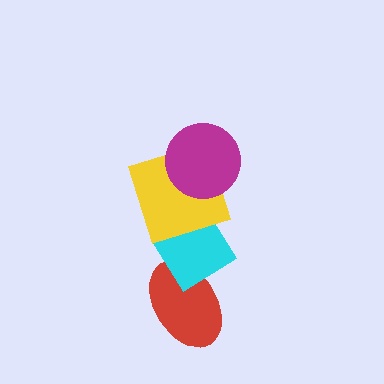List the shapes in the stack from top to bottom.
From top to bottom: the magenta circle, the yellow square, the cyan diamond, the red ellipse.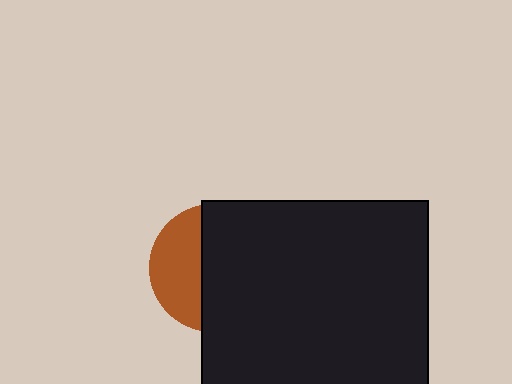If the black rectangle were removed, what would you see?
You would see the complete brown circle.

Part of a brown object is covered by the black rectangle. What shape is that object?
It is a circle.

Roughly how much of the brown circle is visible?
A small part of it is visible (roughly 39%).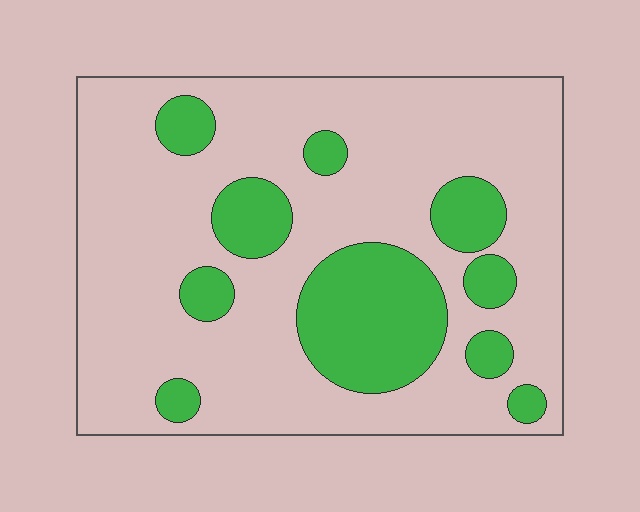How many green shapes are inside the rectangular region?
10.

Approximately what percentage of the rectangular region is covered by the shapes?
Approximately 25%.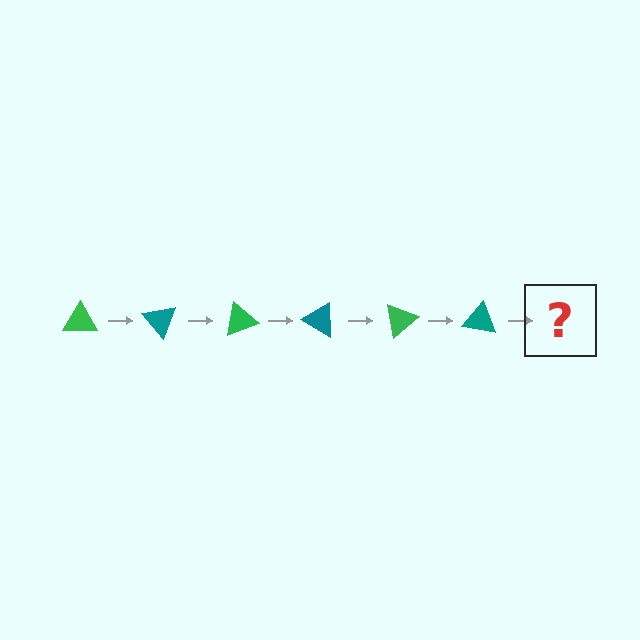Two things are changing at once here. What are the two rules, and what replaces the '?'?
The two rules are that it rotates 50 degrees each step and the color cycles through green and teal. The '?' should be a green triangle, rotated 300 degrees from the start.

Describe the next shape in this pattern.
It should be a green triangle, rotated 300 degrees from the start.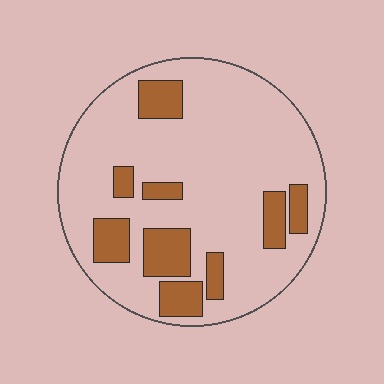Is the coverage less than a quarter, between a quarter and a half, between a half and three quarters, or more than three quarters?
Less than a quarter.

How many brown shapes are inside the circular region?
9.